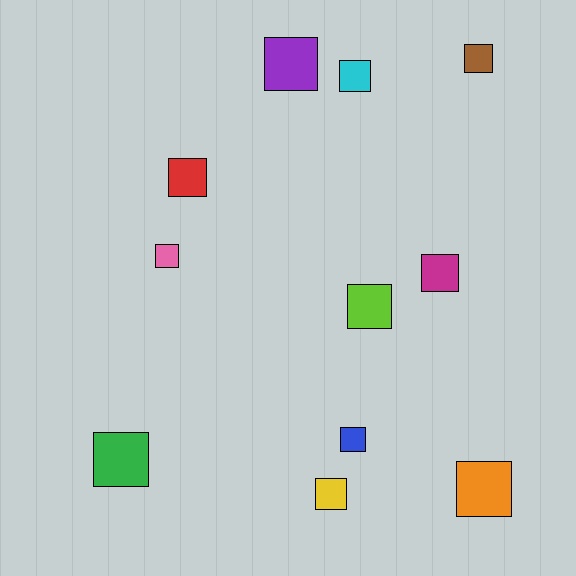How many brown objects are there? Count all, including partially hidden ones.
There is 1 brown object.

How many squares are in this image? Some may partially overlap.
There are 11 squares.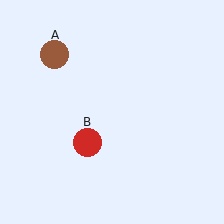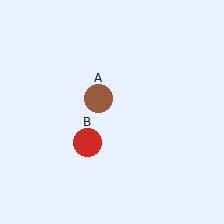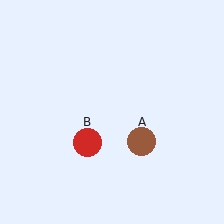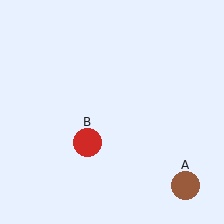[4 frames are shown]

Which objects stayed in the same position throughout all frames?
Red circle (object B) remained stationary.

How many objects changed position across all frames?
1 object changed position: brown circle (object A).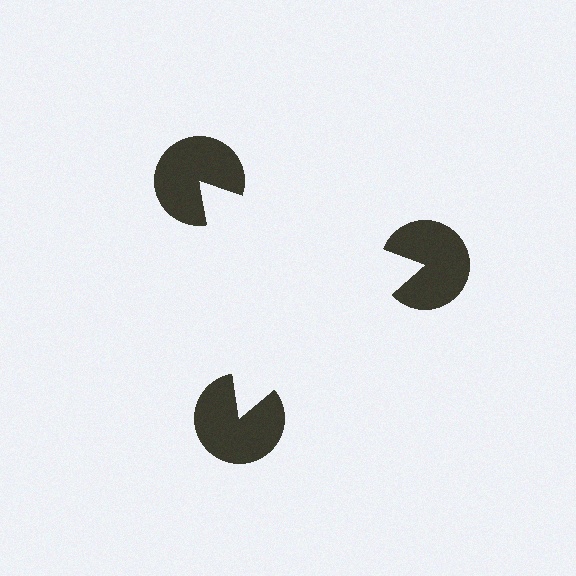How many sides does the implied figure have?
3 sides.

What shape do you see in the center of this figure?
An illusory triangle — its edges are inferred from the aligned wedge cuts in the pac-man discs, not physically drawn.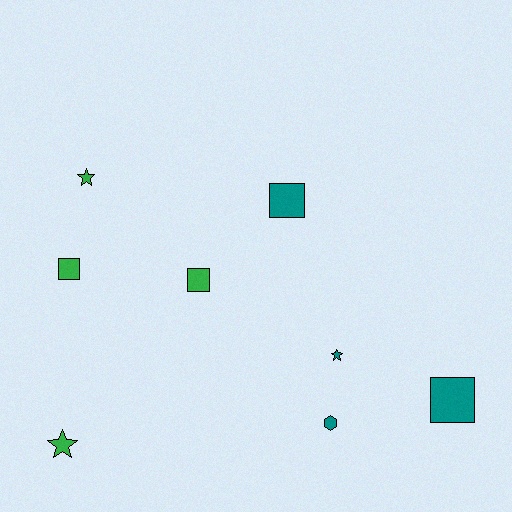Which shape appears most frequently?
Square, with 4 objects.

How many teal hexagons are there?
There is 1 teal hexagon.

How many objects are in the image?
There are 8 objects.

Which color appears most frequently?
Green, with 4 objects.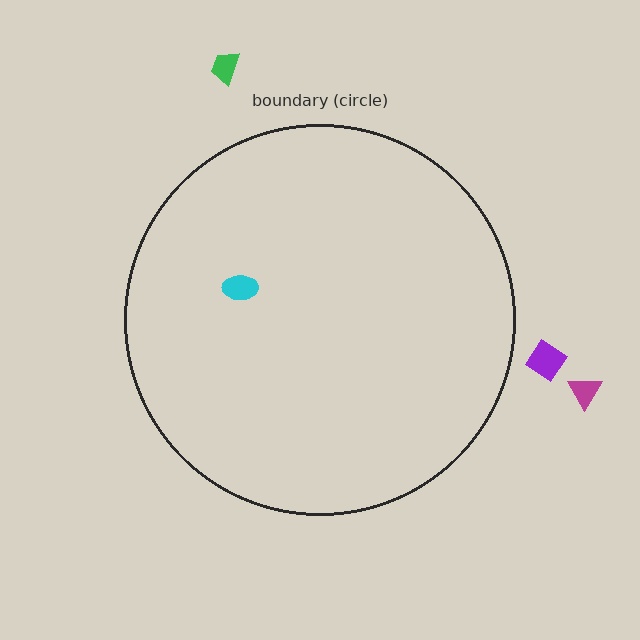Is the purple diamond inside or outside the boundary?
Outside.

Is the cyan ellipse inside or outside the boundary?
Inside.